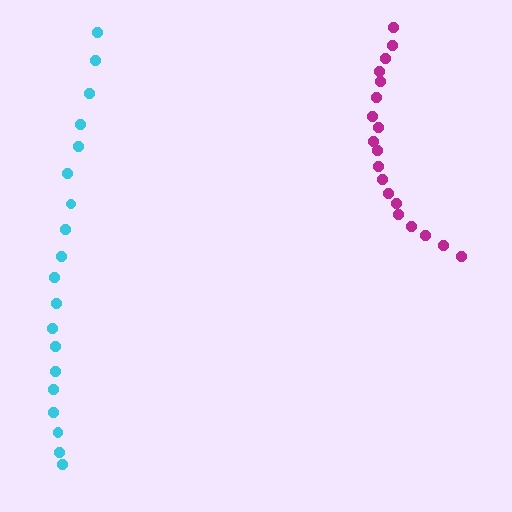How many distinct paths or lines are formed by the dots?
There are 2 distinct paths.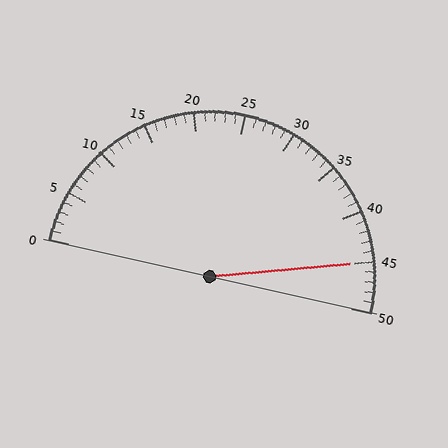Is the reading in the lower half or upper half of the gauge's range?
The reading is in the upper half of the range (0 to 50).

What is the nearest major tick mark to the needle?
The nearest major tick mark is 45.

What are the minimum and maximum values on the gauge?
The gauge ranges from 0 to 50.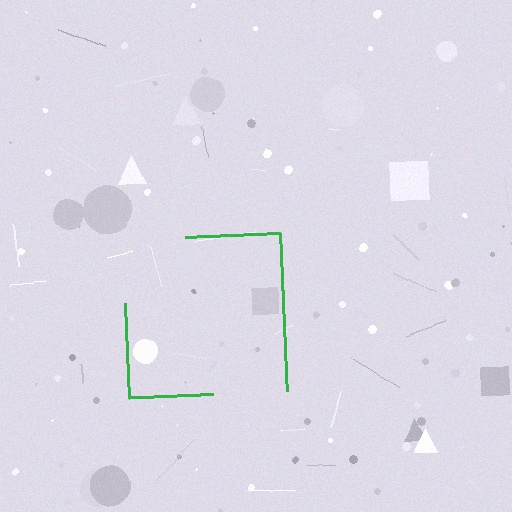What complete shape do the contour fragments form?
The contour fragments form a square.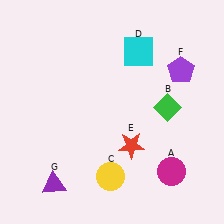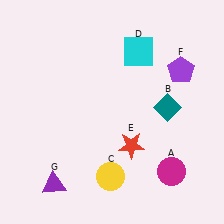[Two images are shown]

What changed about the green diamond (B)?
In Image 1, B is green. In Image 2, it changed to teal.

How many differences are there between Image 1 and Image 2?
There is 1 difference between the two images.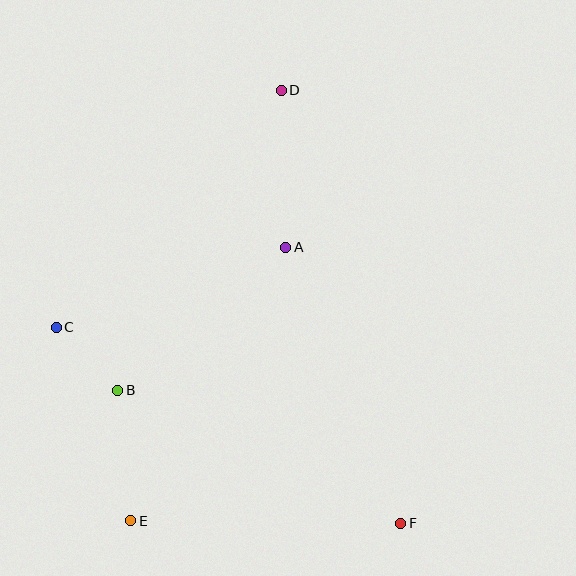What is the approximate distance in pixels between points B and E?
The distance between B and E is approximately 131 pixels.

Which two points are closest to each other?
Points B and C are closest to each other.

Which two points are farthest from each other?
Points D and E are farthest from each other.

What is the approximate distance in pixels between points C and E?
The distance between C and E is approximately 207 pixels.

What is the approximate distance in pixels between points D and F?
The distance between D and F is approximately 450 pixels.